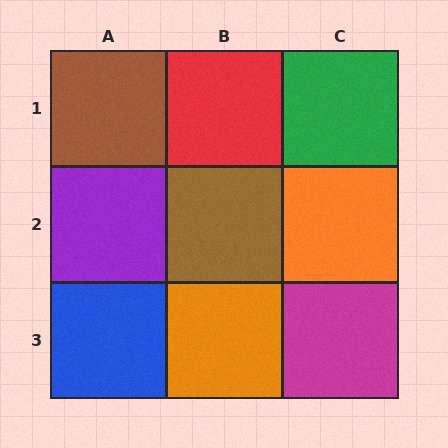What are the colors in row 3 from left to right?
Blue, orange, magenta.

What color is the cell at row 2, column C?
Orange.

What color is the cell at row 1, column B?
Red.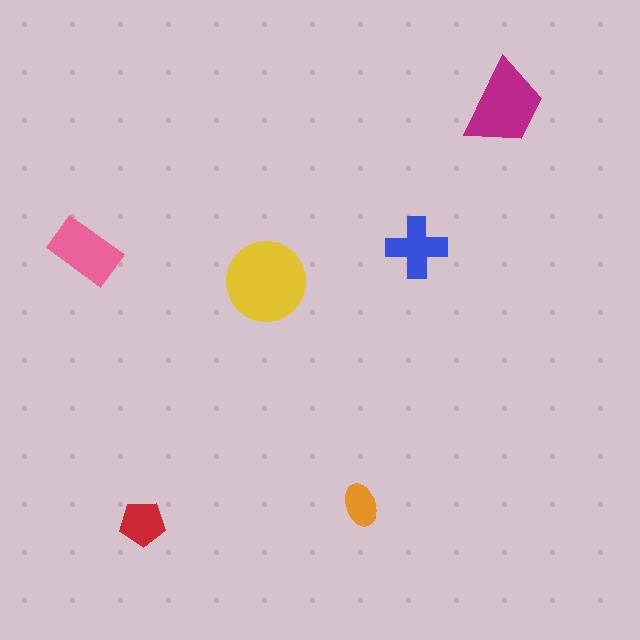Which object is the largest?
The yellow circle.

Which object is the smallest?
The orange ellipse.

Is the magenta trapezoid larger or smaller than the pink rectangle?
Larger.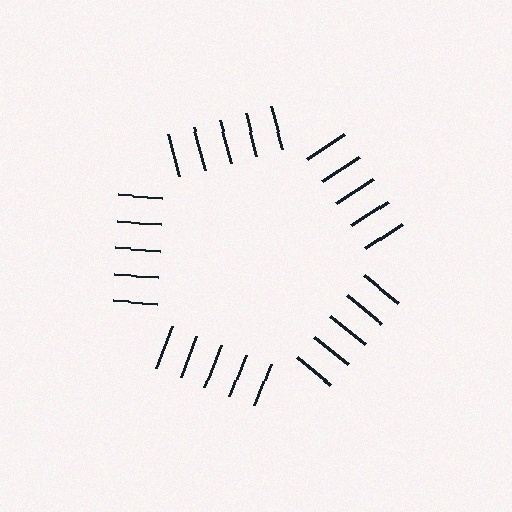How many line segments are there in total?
25 — 5 along each of the 5 edges.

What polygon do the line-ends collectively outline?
An illusory pentagon — the line segments terminate on its edges but no continuous stroke is drawn.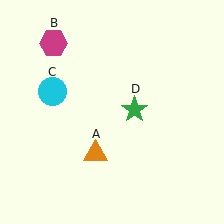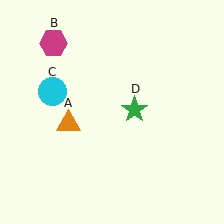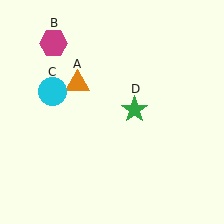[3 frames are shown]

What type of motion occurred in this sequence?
The orange triangle (object A) rotated clockwise around the center of the scene.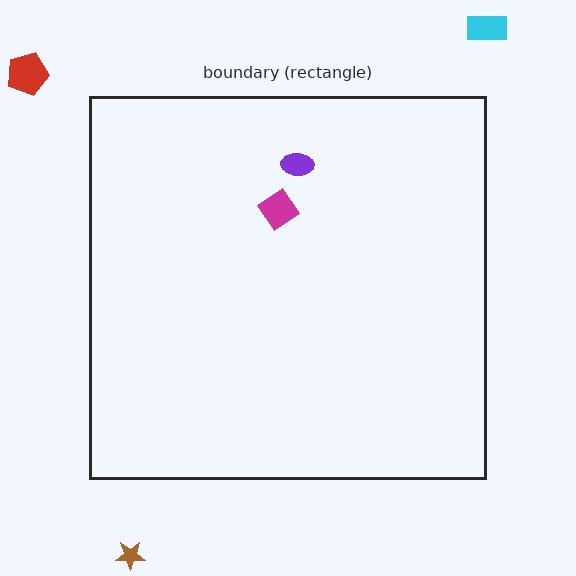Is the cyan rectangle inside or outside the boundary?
Outside.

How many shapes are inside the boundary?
2 inside, 3 outside.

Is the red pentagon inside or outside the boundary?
Outside.